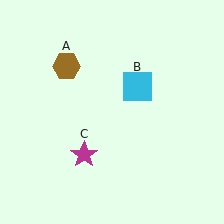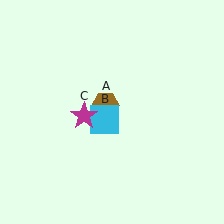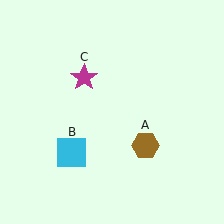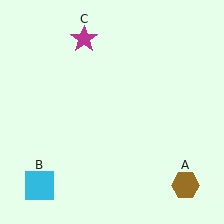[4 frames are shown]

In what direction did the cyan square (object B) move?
The cyan square (object B) moved down and to the left.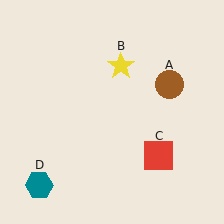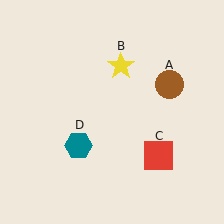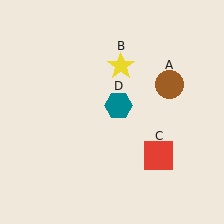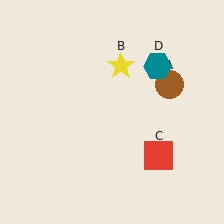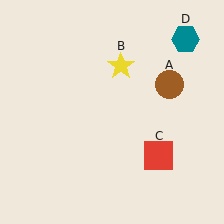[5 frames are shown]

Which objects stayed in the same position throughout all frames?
Brown circle (object A) and yellow star (object B) and red square (object C) remained stationary.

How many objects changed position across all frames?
1 object changed position: teal hexagon (object D).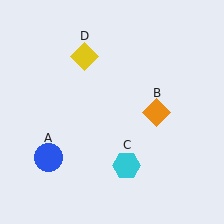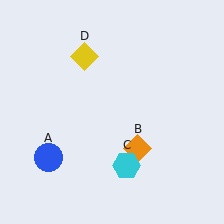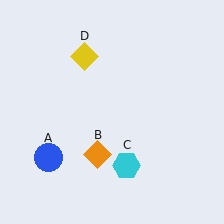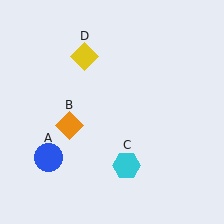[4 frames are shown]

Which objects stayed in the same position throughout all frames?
Blue circle (object A) and cyan hexagon (object C) and yellow diamond (object D) remained stationary.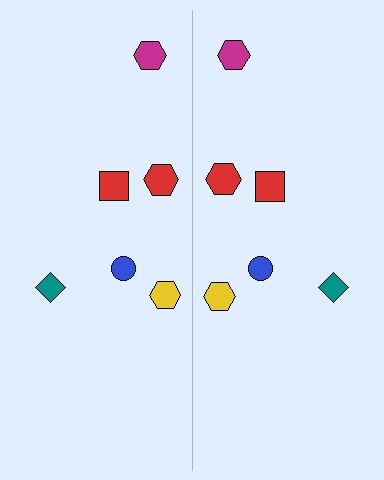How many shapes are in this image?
There are 12 shapes in this image.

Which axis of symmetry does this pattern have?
The pattern has a vertical axis of symmetry running through the center of the image.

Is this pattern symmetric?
Yes, this pattern has bilateral (reflection) symmetry.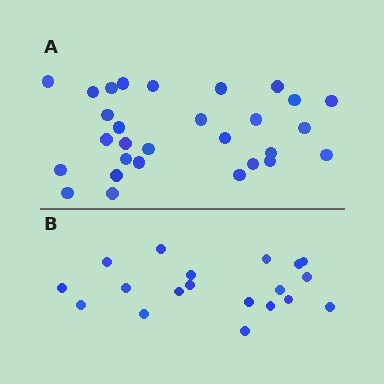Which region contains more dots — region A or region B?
Region A (the top region) has more dots.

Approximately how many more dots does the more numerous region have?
Region A has roughly 10 or so more dots than region B.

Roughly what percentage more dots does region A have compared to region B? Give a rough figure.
About 55% more.